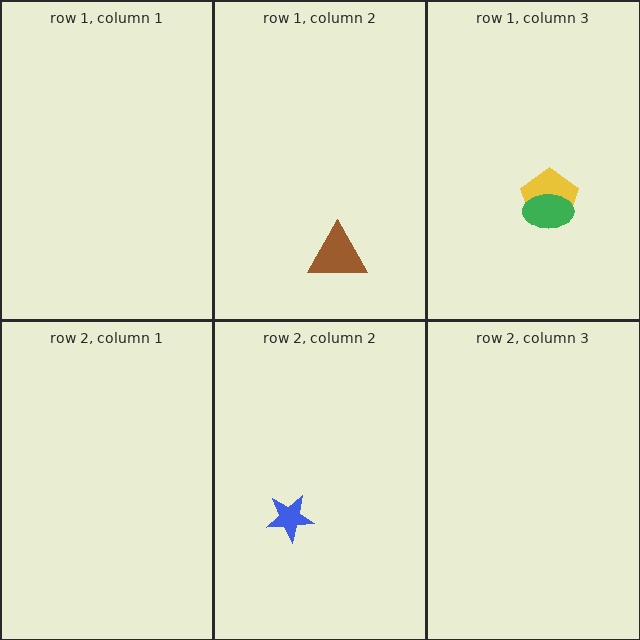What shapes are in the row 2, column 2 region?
The blue star.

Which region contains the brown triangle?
The row 1, column 2 region.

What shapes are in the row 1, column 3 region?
The yellow pentagon, the green ellipse.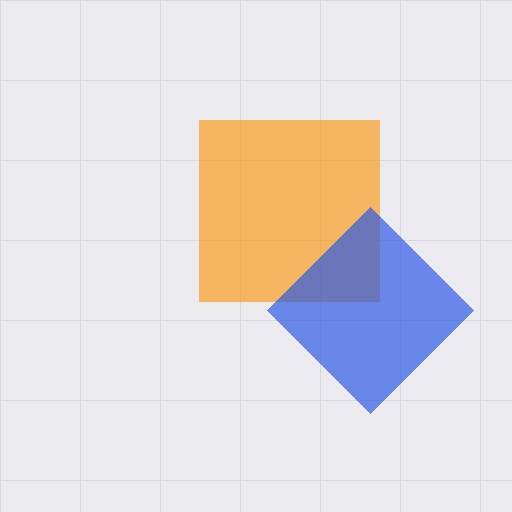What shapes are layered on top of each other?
The layered shapes are: an orange square, a blue diamond.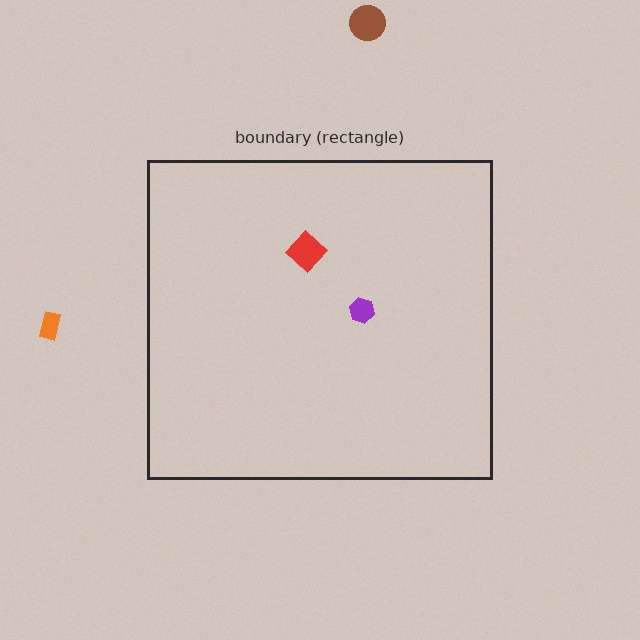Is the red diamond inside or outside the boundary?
Inside.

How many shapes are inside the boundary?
2 inside, 2 outside.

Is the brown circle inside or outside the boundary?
Outside.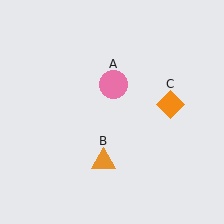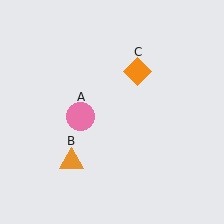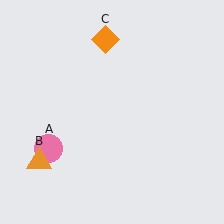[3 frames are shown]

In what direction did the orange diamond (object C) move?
The orange diamond (object C) moved up and to the left.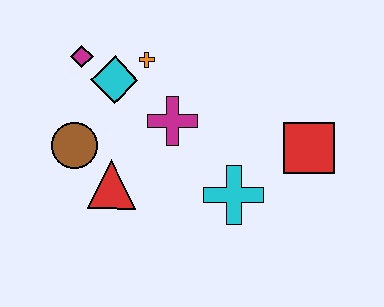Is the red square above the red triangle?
Yes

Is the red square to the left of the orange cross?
No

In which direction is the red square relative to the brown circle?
The red square is to the right of the brown circle.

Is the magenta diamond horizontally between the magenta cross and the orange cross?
No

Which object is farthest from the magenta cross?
The red square is farthest from the magenta cross.